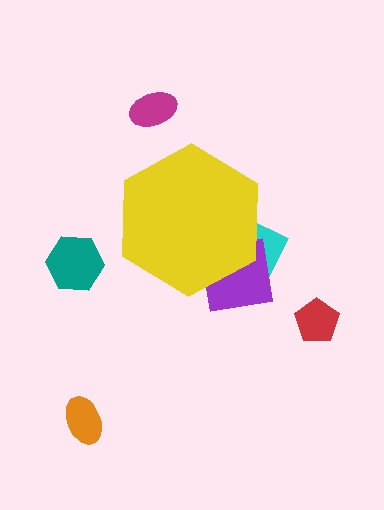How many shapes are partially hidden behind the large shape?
2 shapes are partially hidden.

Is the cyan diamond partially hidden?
Yes, the cyan diamond is partially hidden behind the yellow hexagon.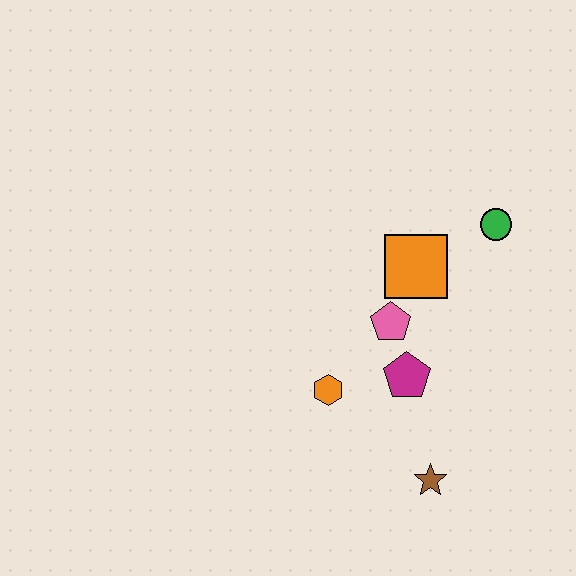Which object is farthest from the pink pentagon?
The brown star is farthest from the pink pentagon.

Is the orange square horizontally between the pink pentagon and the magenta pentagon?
No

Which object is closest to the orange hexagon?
The magenta pentagon is closest to the orange hexagon.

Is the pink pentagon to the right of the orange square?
No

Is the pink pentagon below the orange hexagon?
No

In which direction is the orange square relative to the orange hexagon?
The orange square is above the orange hexagon.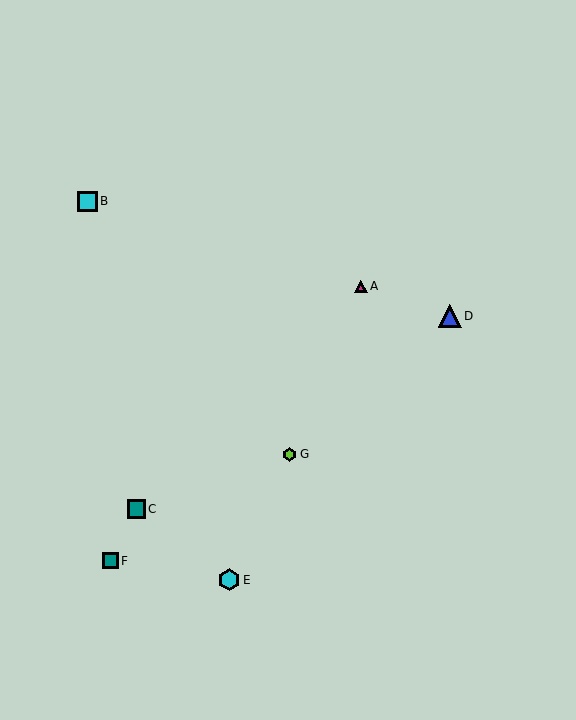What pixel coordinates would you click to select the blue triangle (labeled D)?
Click at (450, 316) to select the blue triangle D.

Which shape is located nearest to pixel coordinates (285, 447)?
The lime hexagon (labeled G) at (290, 454) is nearest to that location.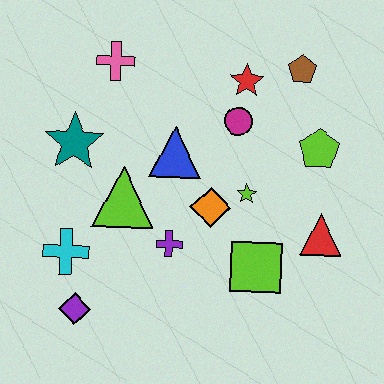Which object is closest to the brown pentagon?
The red star is closest to the brown pentagon.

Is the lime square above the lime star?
No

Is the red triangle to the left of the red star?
No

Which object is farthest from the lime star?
The purple diamond is farthest from the lime star.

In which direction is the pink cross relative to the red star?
The pink cross is to the left of the red star.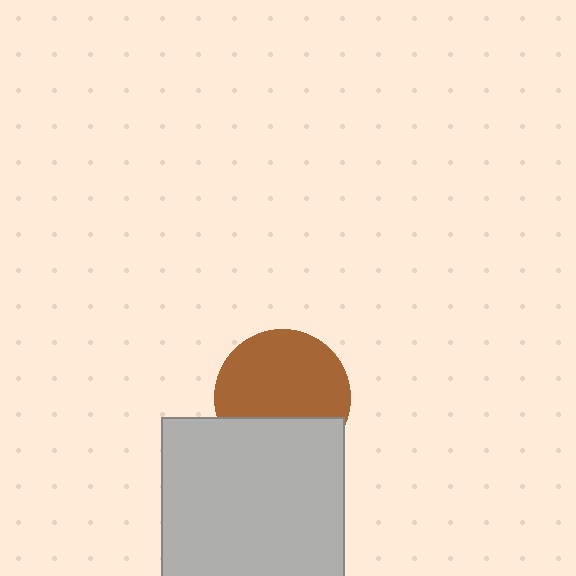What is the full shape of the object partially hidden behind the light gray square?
The partially hidden object is a brown circle.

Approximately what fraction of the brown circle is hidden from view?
Roughly 32% of the brown circle is hidden behind the light gray square.